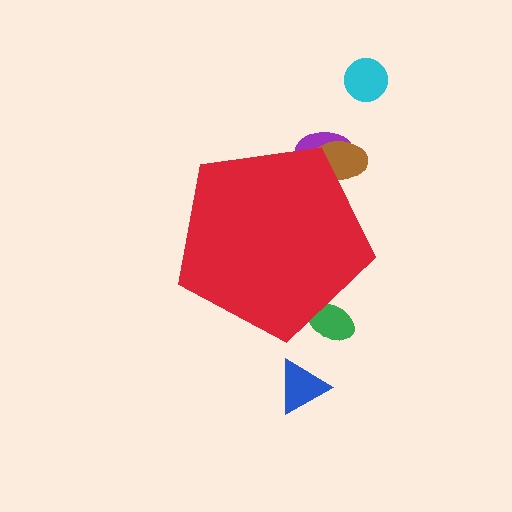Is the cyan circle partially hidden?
No, the cyan circle is fully visible.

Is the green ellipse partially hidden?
Yes, the green ellipse is partially hidden behind the red pentagon.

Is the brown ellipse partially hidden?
Yes, the brown ellipse is partially hidden behind the red pentagon.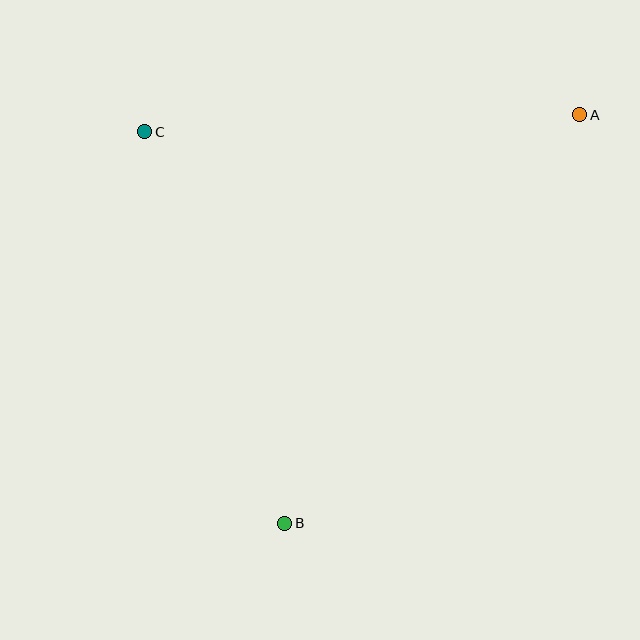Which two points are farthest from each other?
Points A and B are farthest from each other.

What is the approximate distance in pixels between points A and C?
The distance between A and C is approximately 435 pixels.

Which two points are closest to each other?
Points B and C are closest to each other.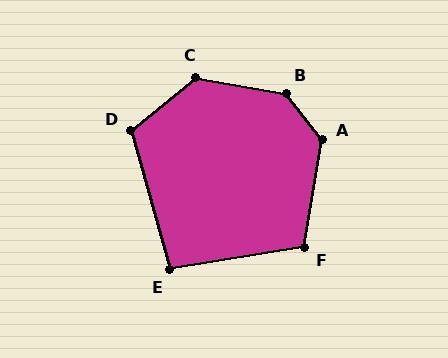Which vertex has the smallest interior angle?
E, at approximately 96 degrees.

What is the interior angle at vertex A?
Approximately 133 degrees (obtuse).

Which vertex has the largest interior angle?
B, at approximately 138 degrees.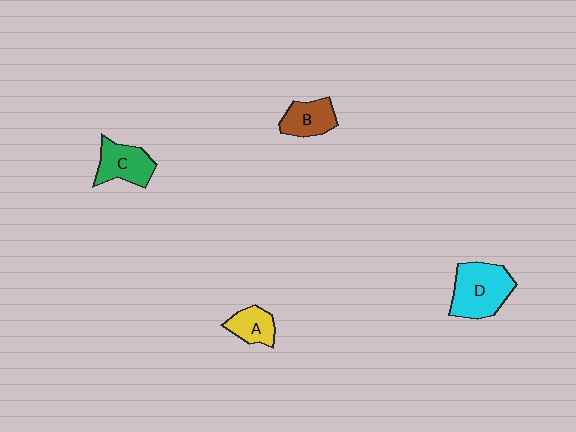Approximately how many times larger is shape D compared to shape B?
Approximately 1.7 times.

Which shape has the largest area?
Shape D (cyan).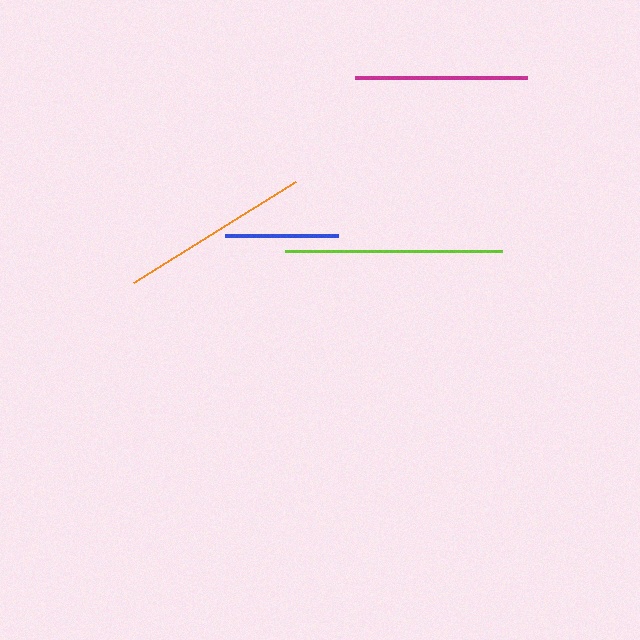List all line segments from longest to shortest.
From longest to shortest: lime, orange, magenta, blue.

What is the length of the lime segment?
The lime segment is approximately 217 pixels long.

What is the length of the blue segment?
The blue segment is approximately 113 pixels long.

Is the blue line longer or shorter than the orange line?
The orange line is longer than the blue line.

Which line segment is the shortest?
The blue line is the shortest at approximately 113 pixels.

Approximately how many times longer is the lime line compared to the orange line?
The lime line is approximately 1.1 times the length of the orange line.